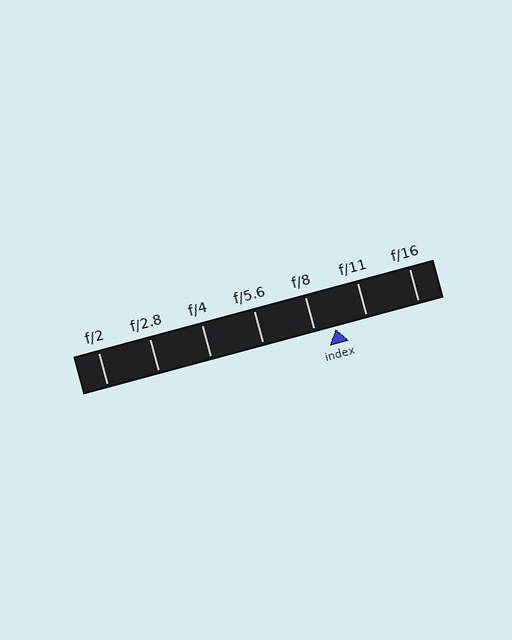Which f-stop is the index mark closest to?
The index mark is closest to f/8.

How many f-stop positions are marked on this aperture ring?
There are 7 f-stop positions marked.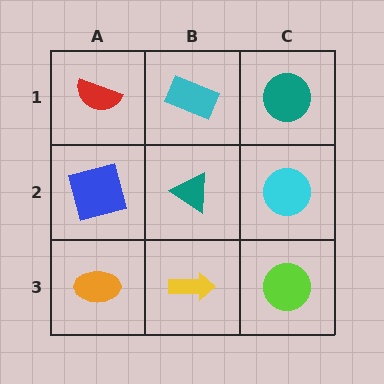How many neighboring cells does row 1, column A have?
2.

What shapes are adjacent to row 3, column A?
A blue square (row 2, column A), a yellow arrow (row 3, column B).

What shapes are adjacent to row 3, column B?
A teal triangle (row 2, column B), an orange ellipse (row 3, column A), a lime circle (row 3, column C).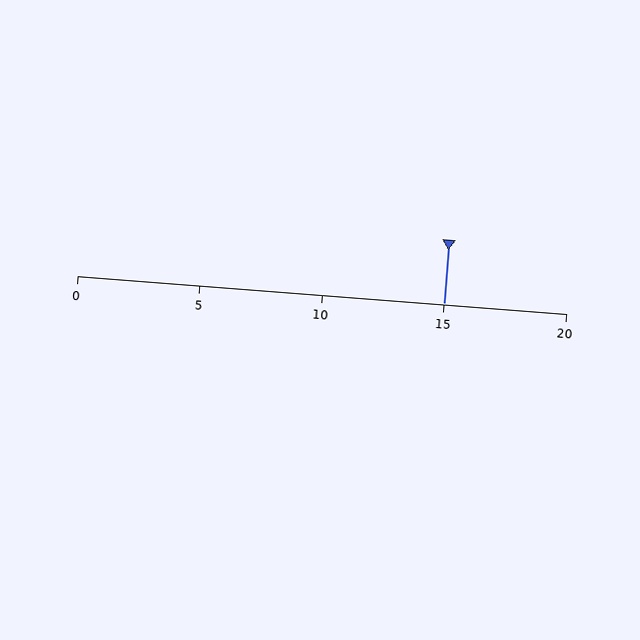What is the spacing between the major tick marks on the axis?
The major ticks are spaced 5 apart.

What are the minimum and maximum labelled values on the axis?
The axis runs from 0 to 20.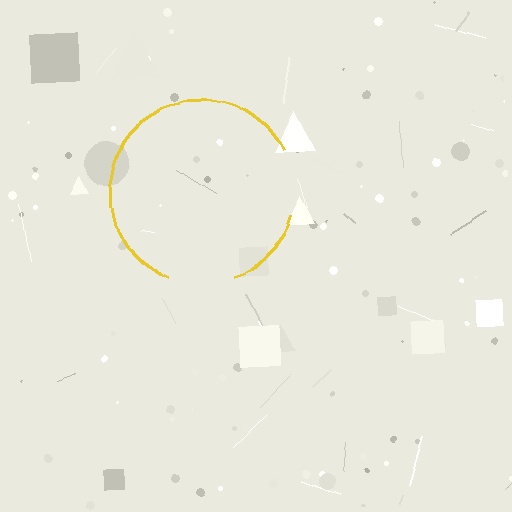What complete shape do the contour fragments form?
The contour fragments form a circle.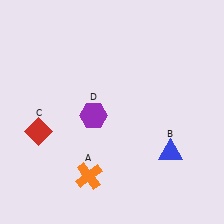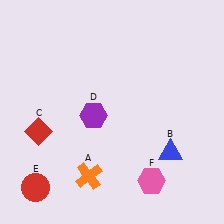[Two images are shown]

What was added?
A red circle (E), a pink hexagon (F) were added in Image 2.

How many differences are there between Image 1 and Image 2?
There are 2 differences between the two images.